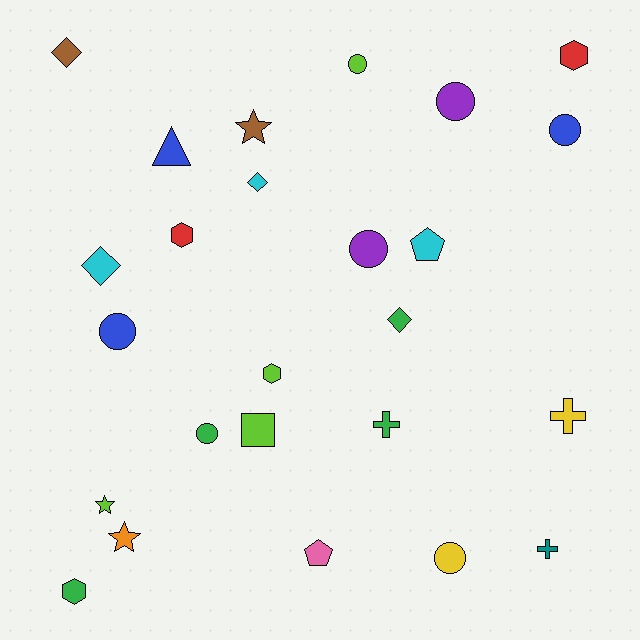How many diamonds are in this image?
There are 4 diamonds.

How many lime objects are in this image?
There are 4 lime objects.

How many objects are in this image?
There are 25 objects.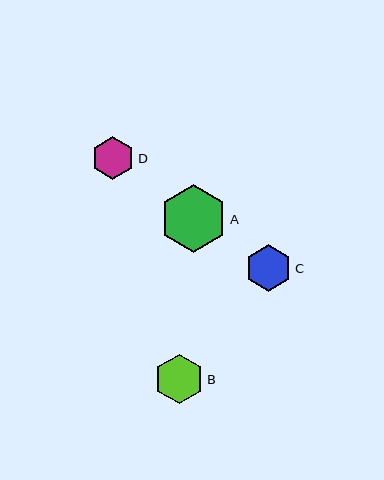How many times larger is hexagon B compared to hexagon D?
Hexagon B is approximately 1.1 times the size of hexagon D.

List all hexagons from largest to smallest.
From largest to smallest: A, B, C, D.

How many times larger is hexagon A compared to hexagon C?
Hexagon A is approximately 1.4 times the size of hexagon C.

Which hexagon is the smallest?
Hexagon D is the smallest with a size of approximately 43 pixels.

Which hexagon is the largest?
Hexagon A is the largest with a size of approximately 67 pixels.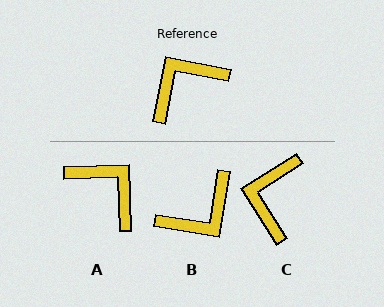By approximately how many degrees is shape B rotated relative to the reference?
Approximately 178 degrees clockwise.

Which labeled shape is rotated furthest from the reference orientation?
B, about 178 degrees away.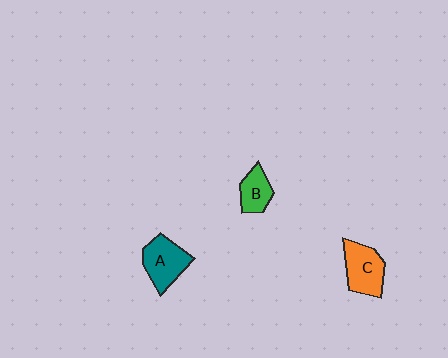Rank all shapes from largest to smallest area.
From largest to smallest: A (teal), C (orange), B (green).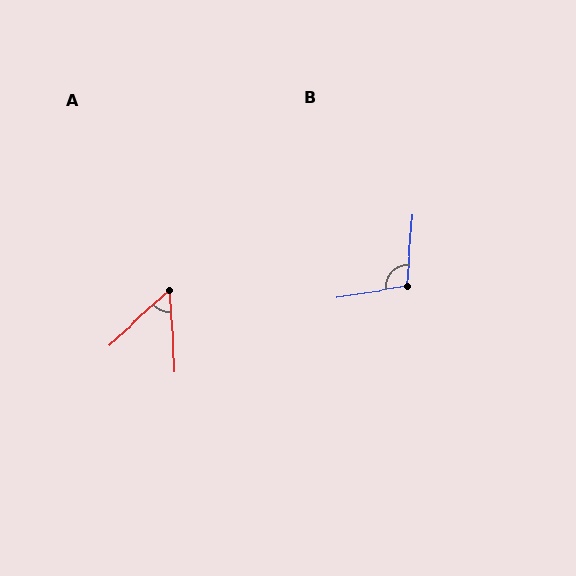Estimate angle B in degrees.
Approximately 104 degrees.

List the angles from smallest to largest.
A (51°), B (104°).